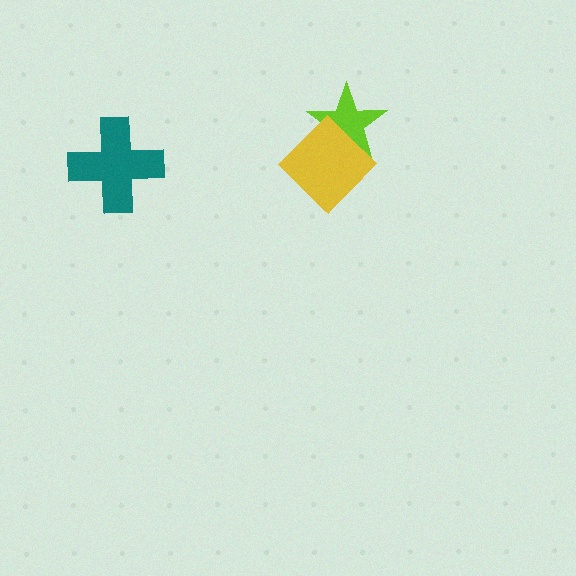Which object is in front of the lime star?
The yellow diamond is in front of the lime star.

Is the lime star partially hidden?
Yes, it is partially covered by another shape.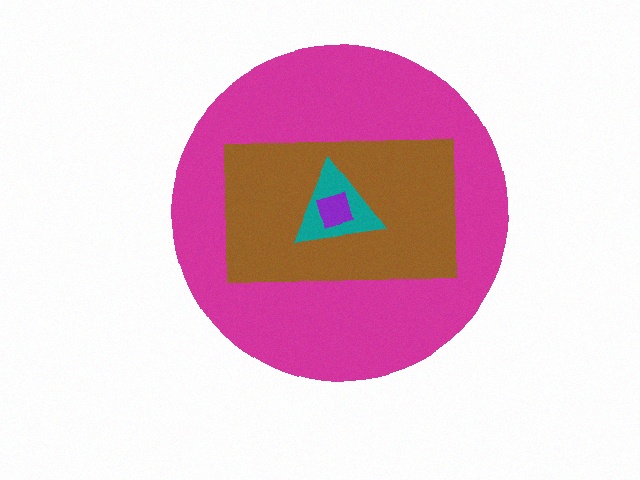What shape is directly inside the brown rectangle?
The teal triangle.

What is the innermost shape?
The purple square.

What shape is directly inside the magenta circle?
The brown rectangle.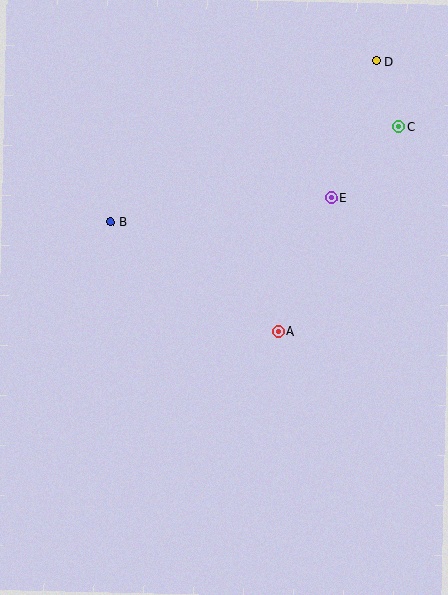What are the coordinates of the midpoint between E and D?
The midpoint between E and D is at (354, 130).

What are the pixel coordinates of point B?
Point B is at (110, 222).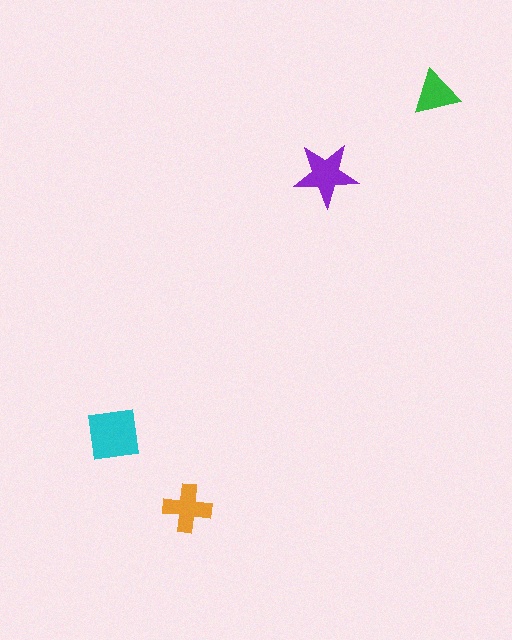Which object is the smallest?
The green triangle.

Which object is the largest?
The cyan square.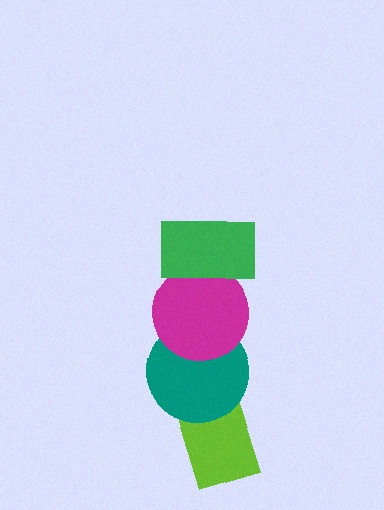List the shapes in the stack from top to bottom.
From top to bottom: the green rectangle, the magenta circle, the teal circle, the lime rectangle.